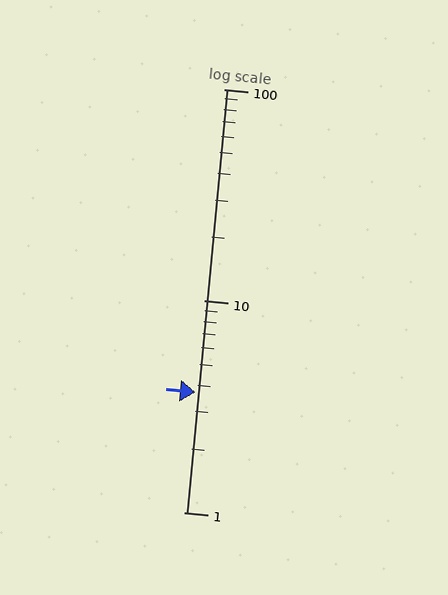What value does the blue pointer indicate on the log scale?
The pointer indicates approximately 3.7.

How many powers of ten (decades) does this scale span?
The scale spans 2 decades, from 1 to 100.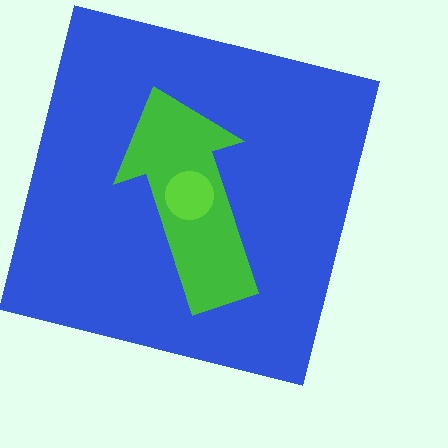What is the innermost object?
The lime circle.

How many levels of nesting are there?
3.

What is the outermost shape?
The blue square.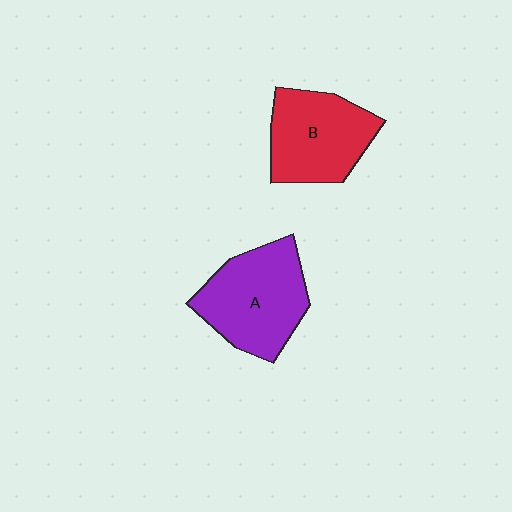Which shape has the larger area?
Shape A (purple).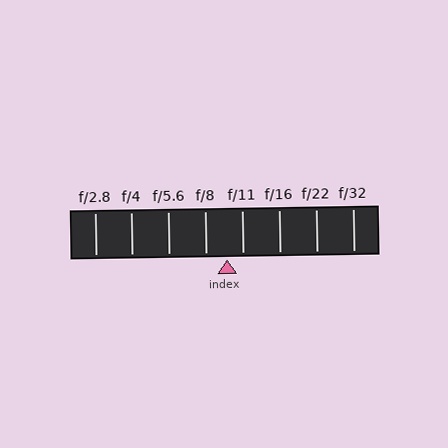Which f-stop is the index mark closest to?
The index mark is closest to f/11.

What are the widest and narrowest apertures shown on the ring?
The widest aperture shown is f/2.8 and the narrowest is f/32.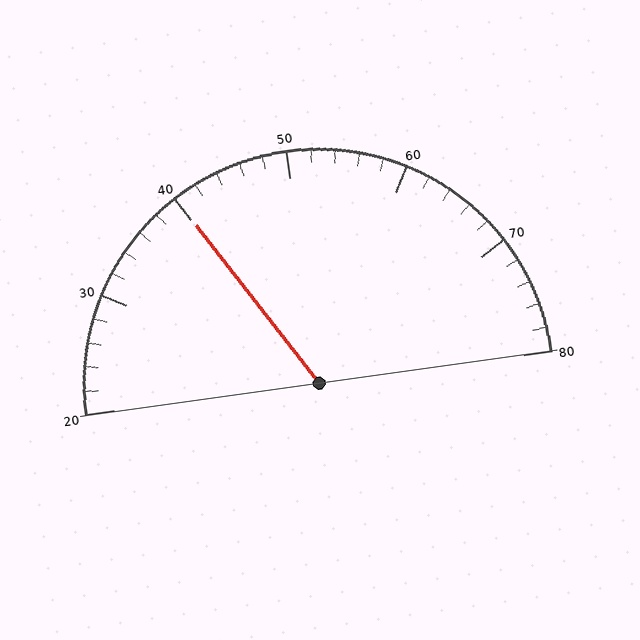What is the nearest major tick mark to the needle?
The nearest major tick mark is 40.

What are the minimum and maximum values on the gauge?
The gauge ranges from 20 to 80.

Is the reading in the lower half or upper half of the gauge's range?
The reading is in the lower half of the range (20 to 80).